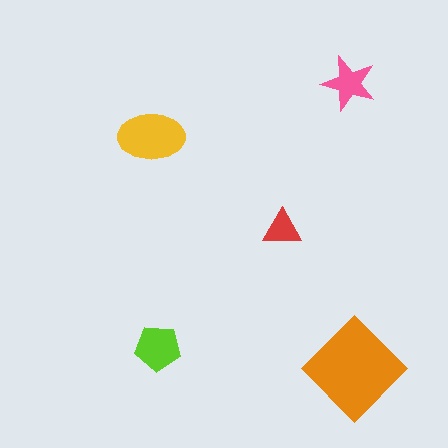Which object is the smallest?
The red triangle.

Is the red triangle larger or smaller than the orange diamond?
Smaller.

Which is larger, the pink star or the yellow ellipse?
The yellow ellipse.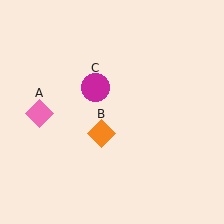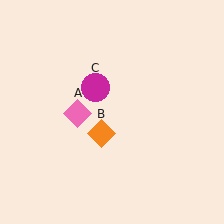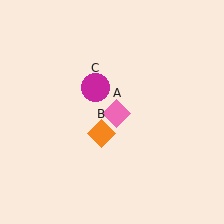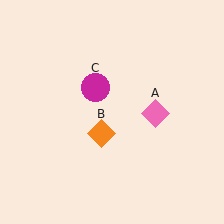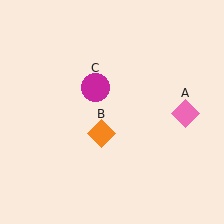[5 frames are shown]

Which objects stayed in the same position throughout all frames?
Orange diamond (object B) and magenta circle (object C) remained stationary.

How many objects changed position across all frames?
1 object changed position: pink diamond (object A).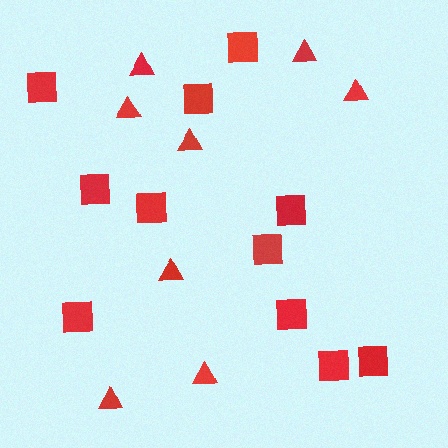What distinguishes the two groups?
There are 2 groups: one group of squares (11) and one group of triangles (8).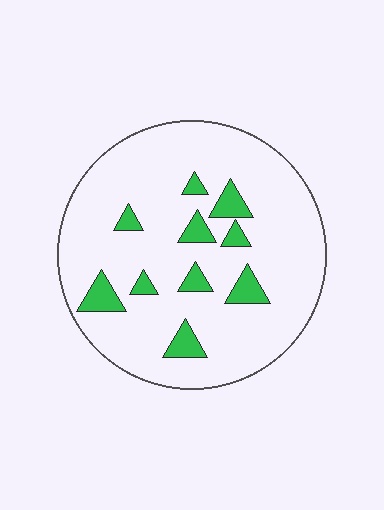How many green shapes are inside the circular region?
10.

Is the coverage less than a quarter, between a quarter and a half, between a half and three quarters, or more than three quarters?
Less than a quarter.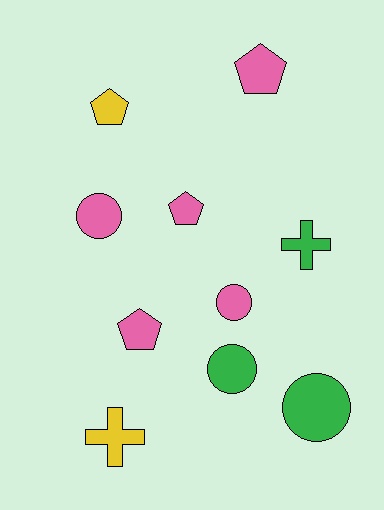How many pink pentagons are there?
There are 3 pink pentagons.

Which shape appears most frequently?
Pentagon, with 4 objects.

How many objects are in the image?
There are 10 objects.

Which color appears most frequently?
Pink, with 5 objects.